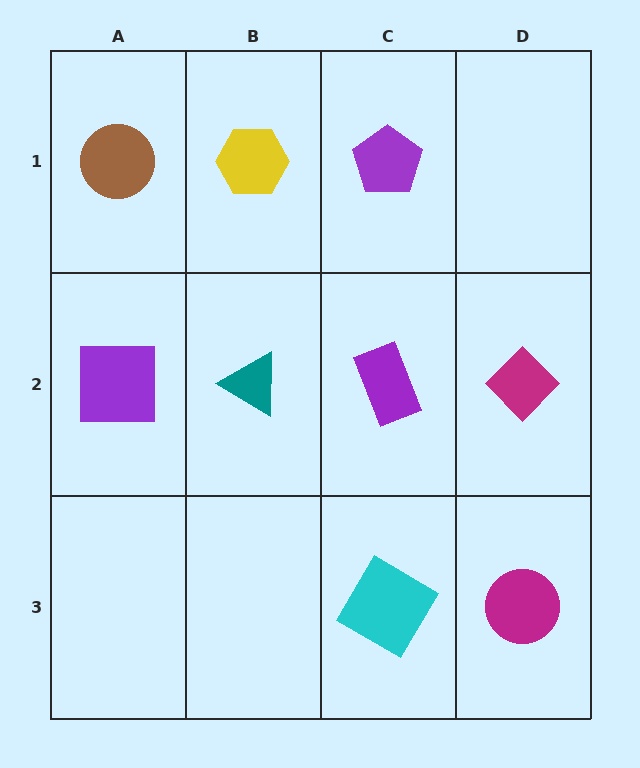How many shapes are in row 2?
4 shapes.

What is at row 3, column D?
A magenta circle.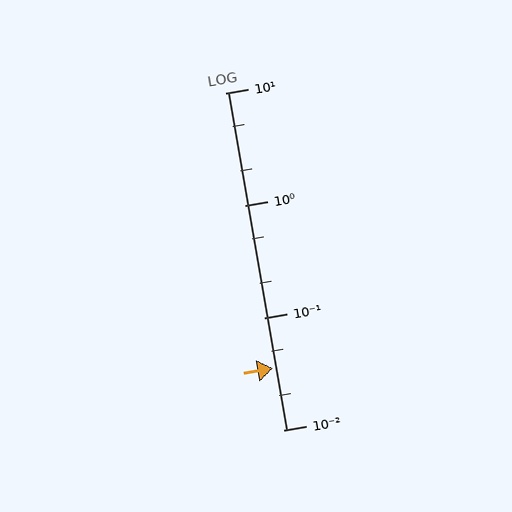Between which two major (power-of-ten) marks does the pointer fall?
The pointer is between 0.01 and 0.1.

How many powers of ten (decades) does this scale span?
The scale spans 3 decades, from 0.01 to 10.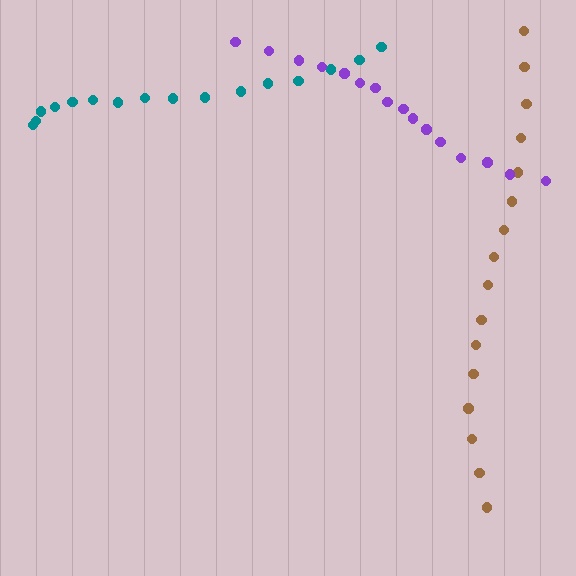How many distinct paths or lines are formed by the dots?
There are 3 distinct paths.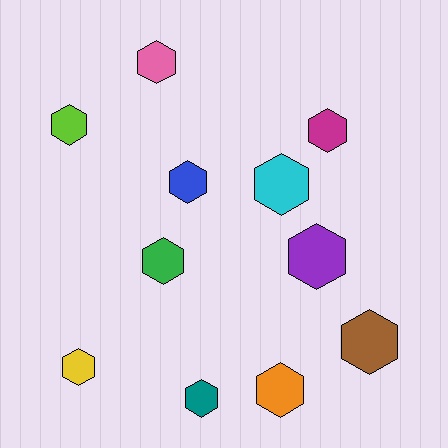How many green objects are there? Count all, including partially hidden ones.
There is 1 green object.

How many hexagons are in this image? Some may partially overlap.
There are 11 hexagons.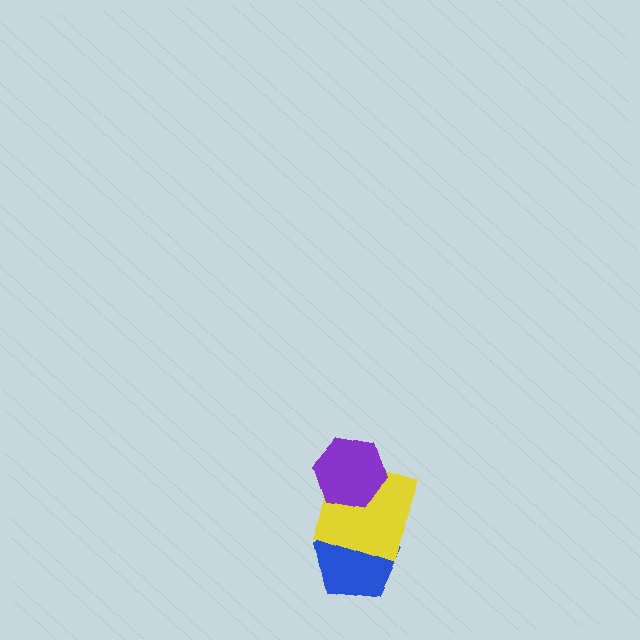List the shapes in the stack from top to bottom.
From top to bottom: the purple hexagon, the yellow square, the blue pentagon.